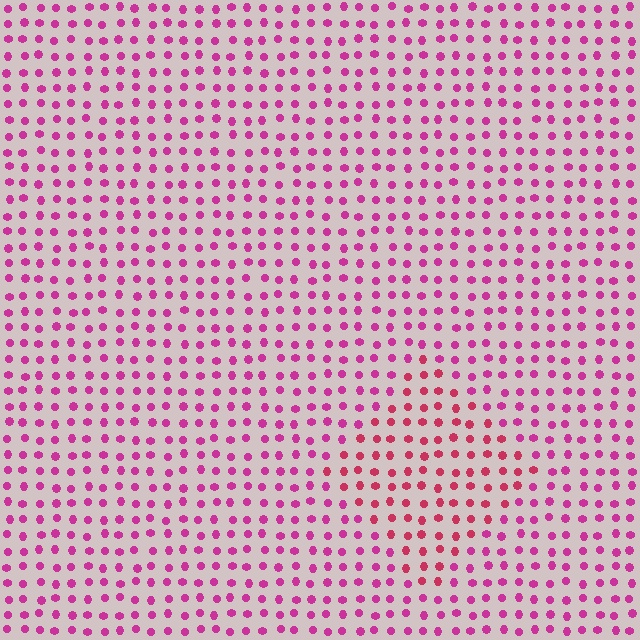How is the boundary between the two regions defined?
The boundary is defined purely by a slight shift in hue (about 24 degrees). Spacing, size, and orientation are identical on both sides.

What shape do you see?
I see a diamond.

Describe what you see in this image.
The image is filled with small magenta elements in a uniform arrangement. A diamond-shaped region is visible where the elements are tinted to a slightly different hue, forming a subtle color boundary.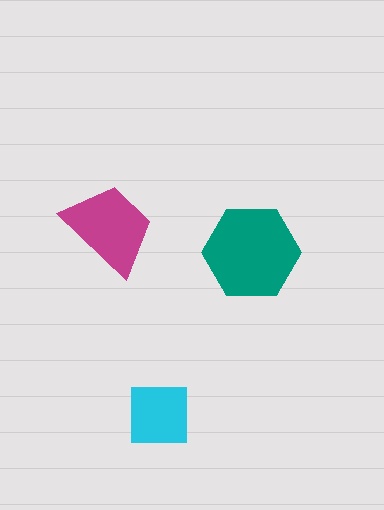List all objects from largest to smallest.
The teal hexagon, the magenta trapezoid, the cyan square.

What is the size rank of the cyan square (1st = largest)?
3rd.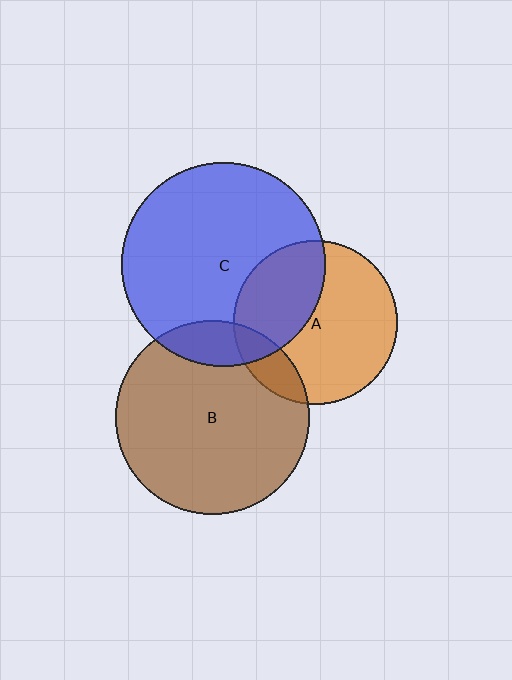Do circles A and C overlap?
Yes.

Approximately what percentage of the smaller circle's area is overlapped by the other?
Approximately 35%.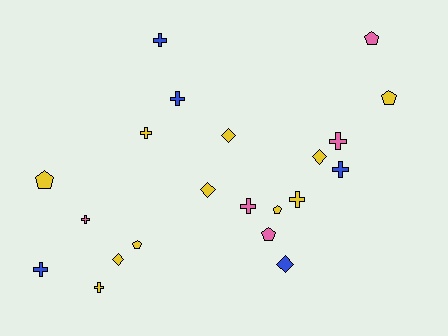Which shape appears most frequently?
Cross, with 10 objects.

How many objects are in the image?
There are 21 objects.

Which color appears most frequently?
Yellow, with 11 objects.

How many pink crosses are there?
There are 3 pink crosses.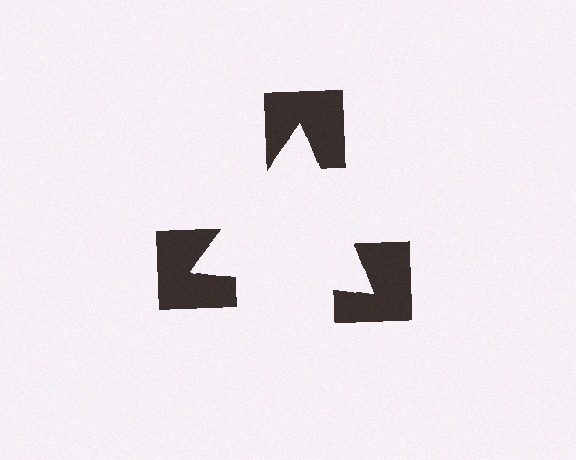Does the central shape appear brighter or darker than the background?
It typically appears slightly brighter than the background, even though no actual brightness change is drawn.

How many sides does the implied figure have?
3 sides.